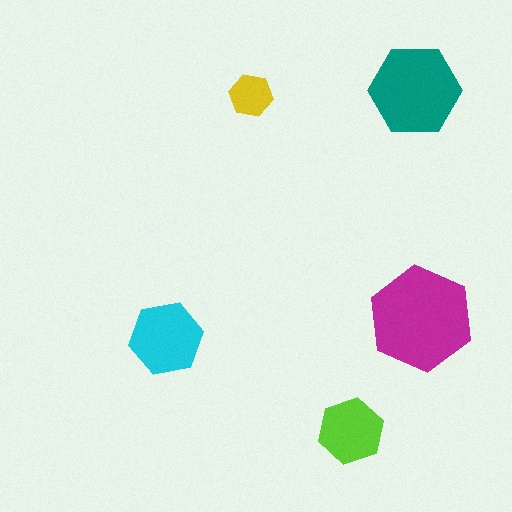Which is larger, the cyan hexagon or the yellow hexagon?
The cyan one.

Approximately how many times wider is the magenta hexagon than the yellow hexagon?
About 2.5 times wider.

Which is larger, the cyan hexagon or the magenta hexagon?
The magenta one.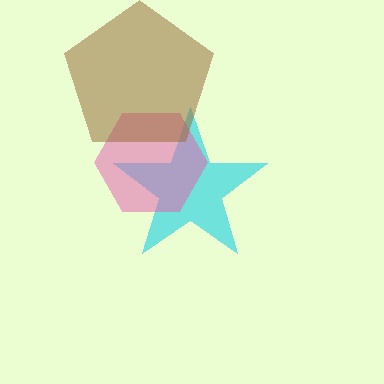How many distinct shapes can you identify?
There are 3 distinct shapes: a cyan star, a pink hexagon, a brown pentagon.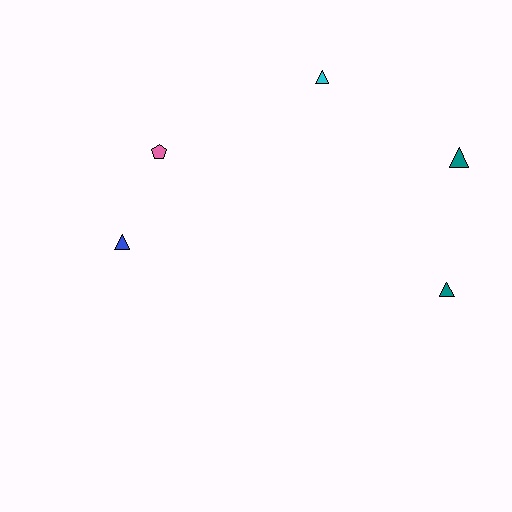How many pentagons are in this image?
There is 1 pentagon.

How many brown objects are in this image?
There are no brown objects.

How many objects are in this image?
There are 5 objects.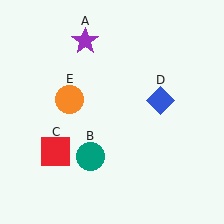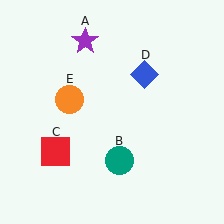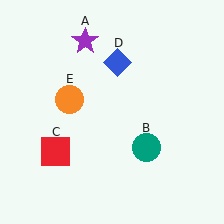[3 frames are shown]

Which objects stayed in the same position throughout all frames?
Purple star (object A) and red square (object C) and orange circle (object E) remained stationary.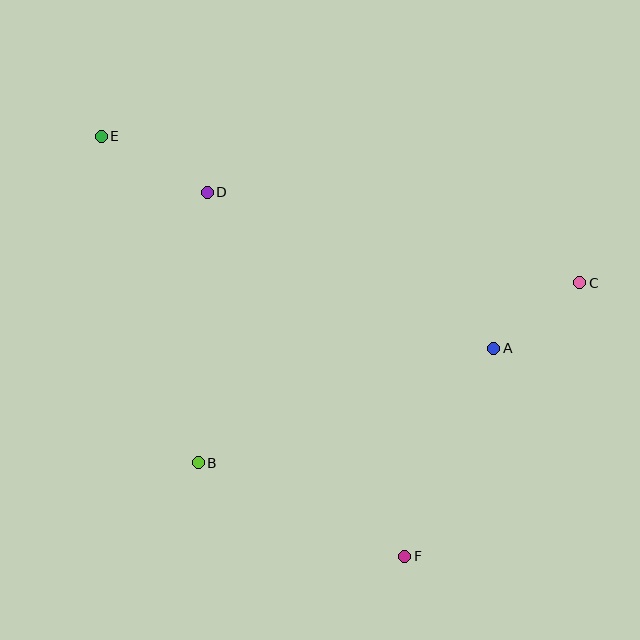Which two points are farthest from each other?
Points E and F are farthest from each other.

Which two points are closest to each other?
Points A and C are closest to each other.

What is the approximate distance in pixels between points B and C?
The distance between B and C is approximately 422 pixels.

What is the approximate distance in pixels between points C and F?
The distance between C and F is approximately 325 pixels.